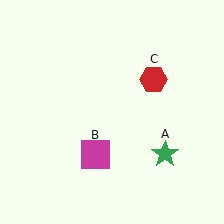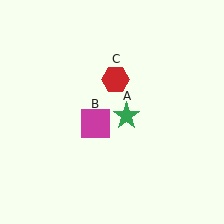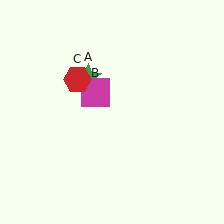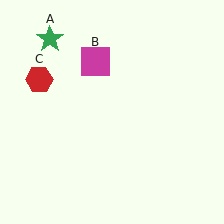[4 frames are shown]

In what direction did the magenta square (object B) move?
The magenta square (object B) moved up.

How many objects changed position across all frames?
3 objects changed position: green star (object A), magenta square (object B), red hexagon (object C).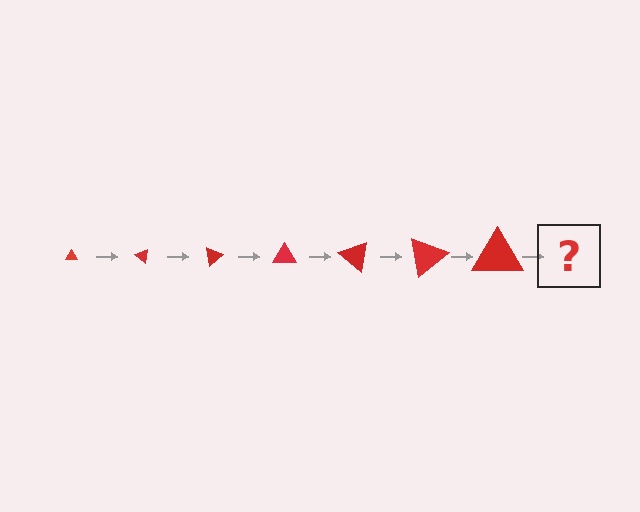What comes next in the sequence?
The next element should be a triangle, larger than the previous one and rotated 280 degrees from the start.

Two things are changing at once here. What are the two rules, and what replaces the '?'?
The two rules are that the triangle grows larger each step and it rotates 40 degrees each step. The '?' should be a triangle, larger than the previous one and rotated 280 degrees from the start.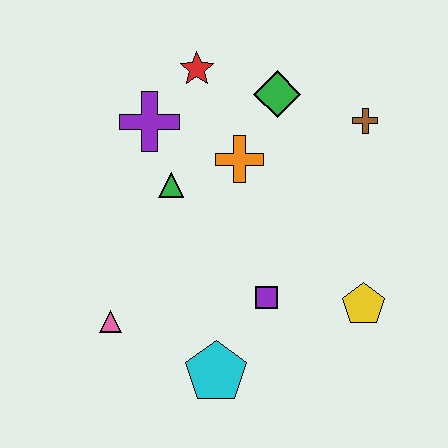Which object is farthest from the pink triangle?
The brown cross is farthest from the pink triangle.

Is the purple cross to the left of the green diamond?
Yes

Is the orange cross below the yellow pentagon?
No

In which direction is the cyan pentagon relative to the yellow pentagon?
The cyan pentagon is to the left of the yellow pentagon.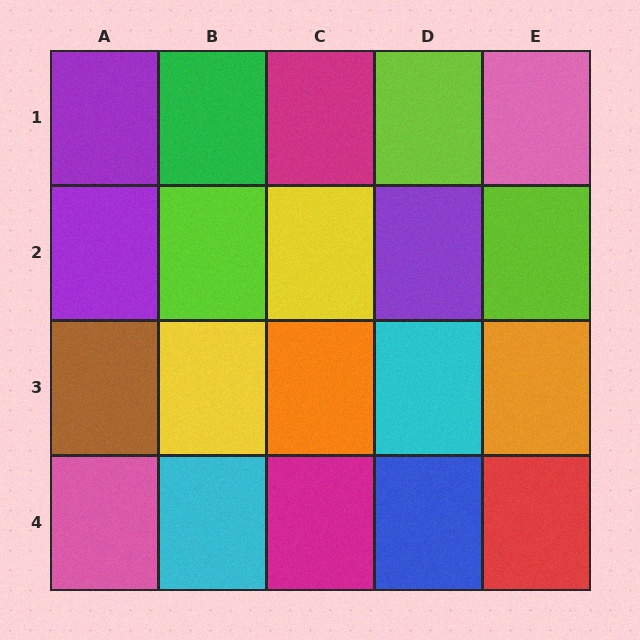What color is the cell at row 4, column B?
Cyan.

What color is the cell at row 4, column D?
Blue.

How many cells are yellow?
2 cells are yellow.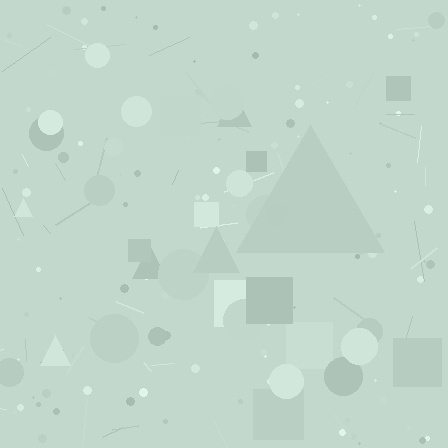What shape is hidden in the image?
A triangle is hidden in the image.